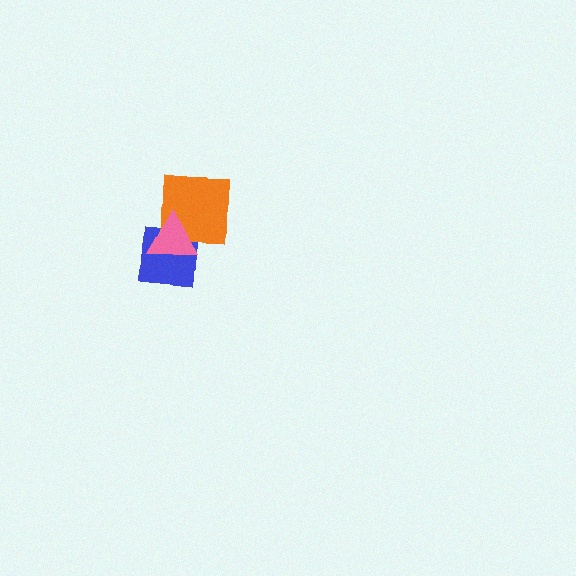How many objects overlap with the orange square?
2 objects overlap with the orange square.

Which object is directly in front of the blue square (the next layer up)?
The orange square is directly in front of the blue square.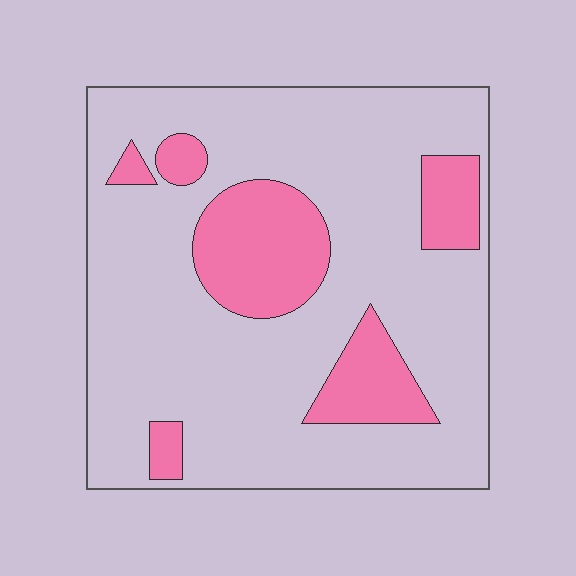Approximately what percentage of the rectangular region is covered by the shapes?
Approximately 20%.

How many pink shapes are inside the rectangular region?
6.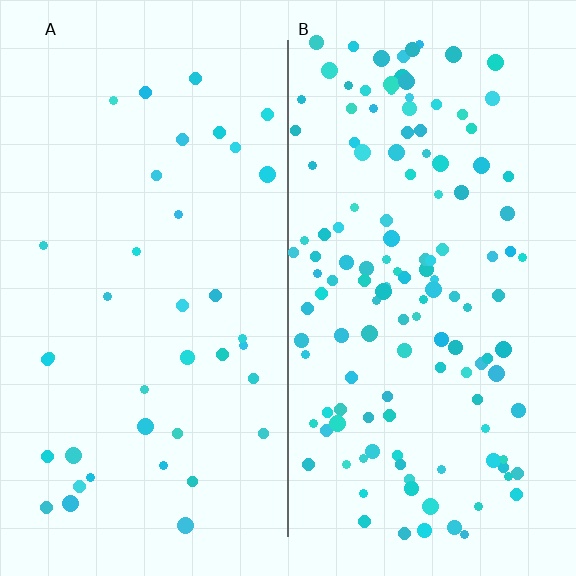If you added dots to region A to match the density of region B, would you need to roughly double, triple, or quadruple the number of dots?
Approximately quadruple.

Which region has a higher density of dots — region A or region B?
B (the right).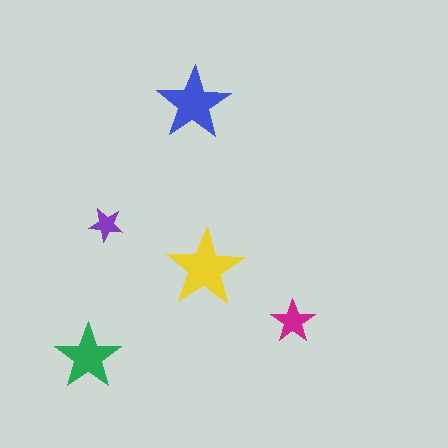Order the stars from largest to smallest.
the yellow one, the blue one, the green one, the magenta one, the purple one.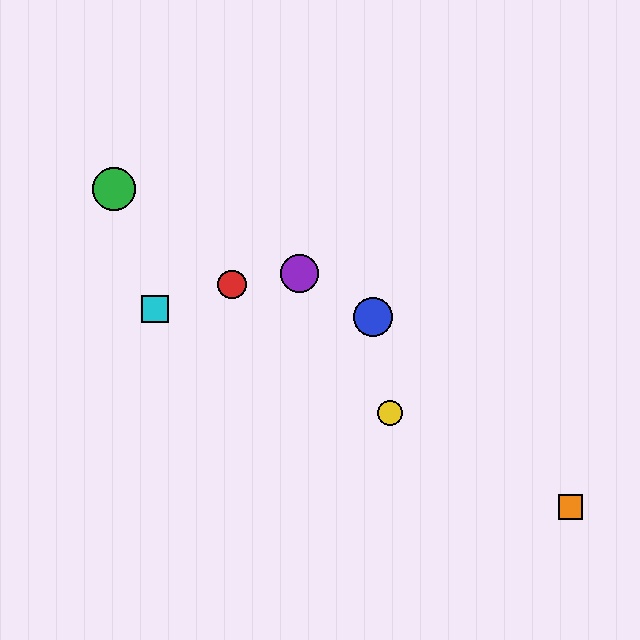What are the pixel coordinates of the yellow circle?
The yellow circle is at (390, 413).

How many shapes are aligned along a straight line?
3 shapes (the red circle, the green circle, the yellow circle) are aligned along a straight line.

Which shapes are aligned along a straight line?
The red circle, the green circle, the yellow circle are aligned along a straight line.